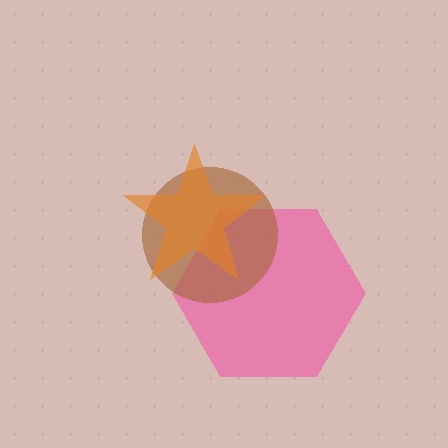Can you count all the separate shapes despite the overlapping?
Yes, there are 3 separate shapes.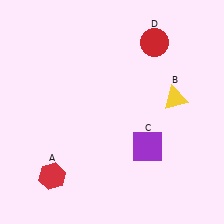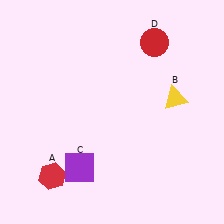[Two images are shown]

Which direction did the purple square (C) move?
The purple square (C) moved left.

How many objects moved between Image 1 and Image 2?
1 object moved between the two images.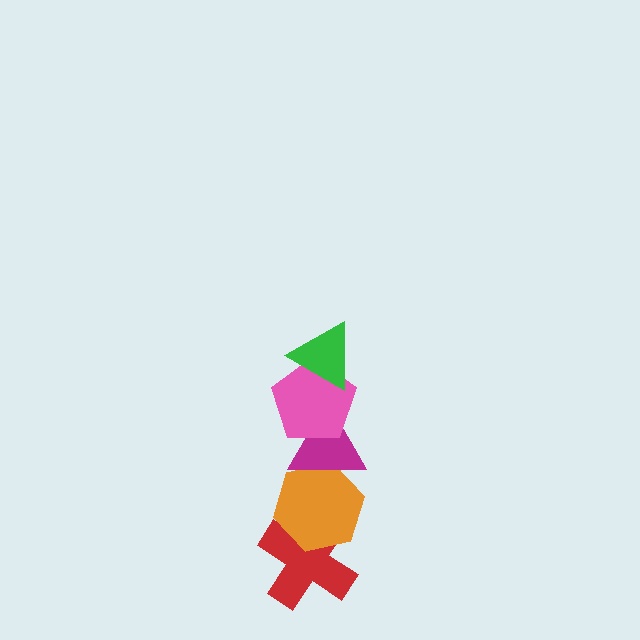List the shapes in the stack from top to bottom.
From top to bottom: the green triangle, the pink pentagon, the magenta triangle, the orange hexagon, the red cross.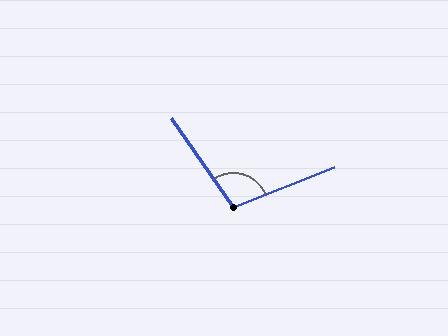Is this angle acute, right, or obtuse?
It is obtuse.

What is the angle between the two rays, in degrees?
Approximately 103 degrees.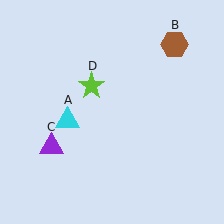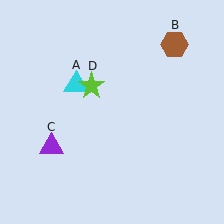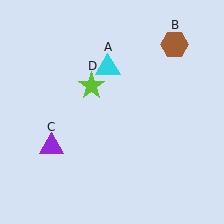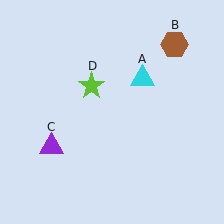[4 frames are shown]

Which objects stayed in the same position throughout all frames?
Brown hexagon (object B) and purple triangle (object C) and lime star (object D) remained stationary.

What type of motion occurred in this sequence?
The cyan triangle (object A) rotated clockwise around the center of the scene.